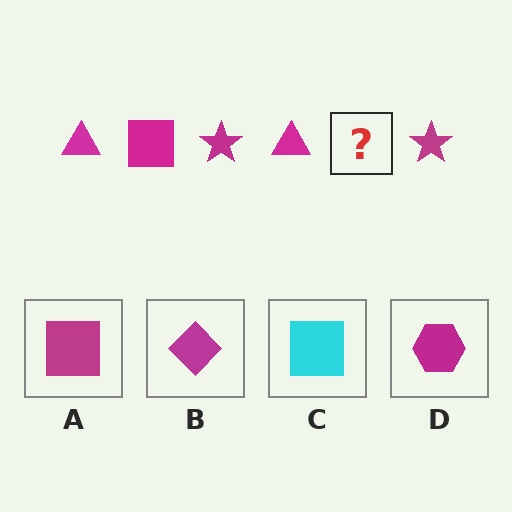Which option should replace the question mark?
Option A.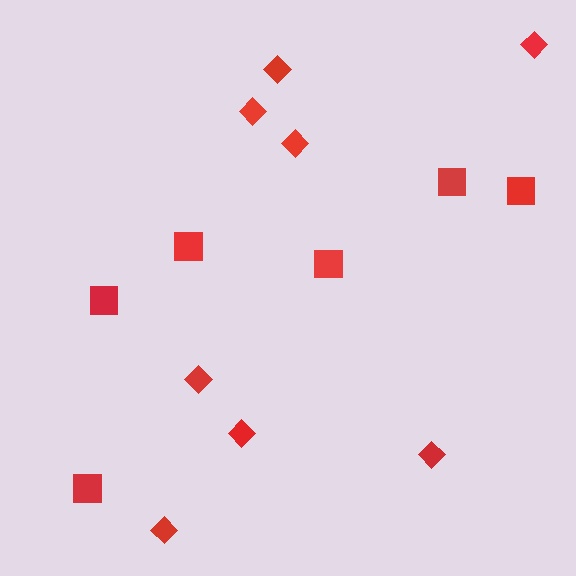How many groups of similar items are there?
There are 2 groups: one group of diamonds (8) and one group of squares (6).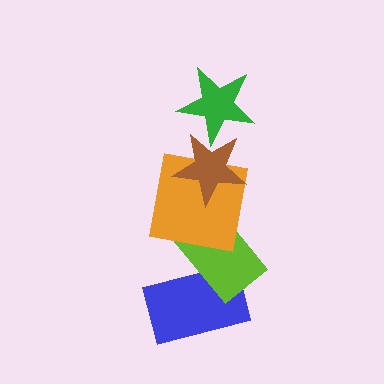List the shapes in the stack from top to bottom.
From top to bottom: the green star, the brown star, the orange square, the lime rectangle, the blue rectangle.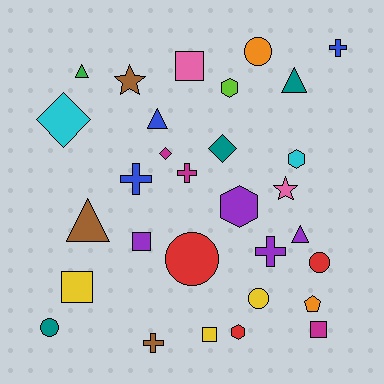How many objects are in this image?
There are 30 objects.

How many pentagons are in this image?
There is 1 pentagon.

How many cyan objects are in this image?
There are 2 cyan objects.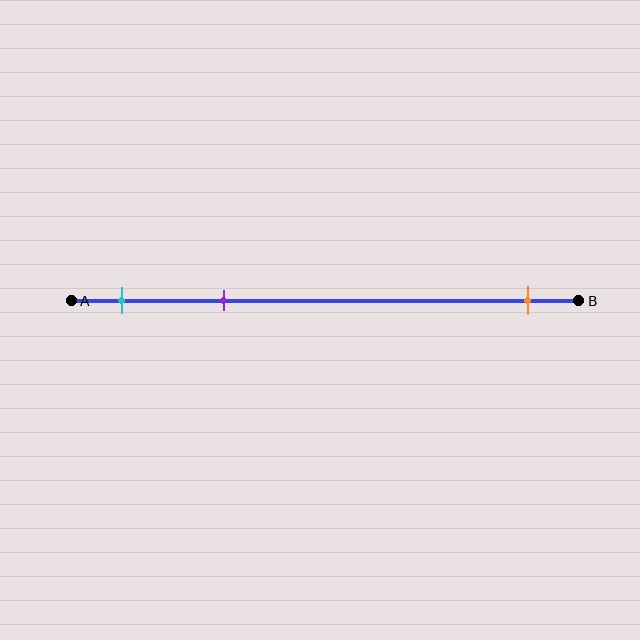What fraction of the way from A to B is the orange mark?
The orange mark is approximately 90% (0.9) of the way from A to B.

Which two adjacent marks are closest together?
The cyan and purple marks are the closest adjacent pair.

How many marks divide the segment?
There are 3 marks dividing the segment.